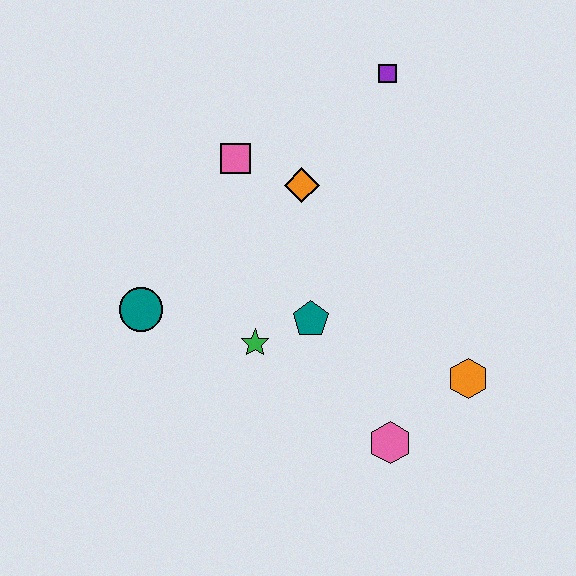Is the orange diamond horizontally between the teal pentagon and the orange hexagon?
No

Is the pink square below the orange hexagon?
No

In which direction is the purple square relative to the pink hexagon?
The purple square is above the pink hexagon.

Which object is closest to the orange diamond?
The pink square is closest to the orange diamond.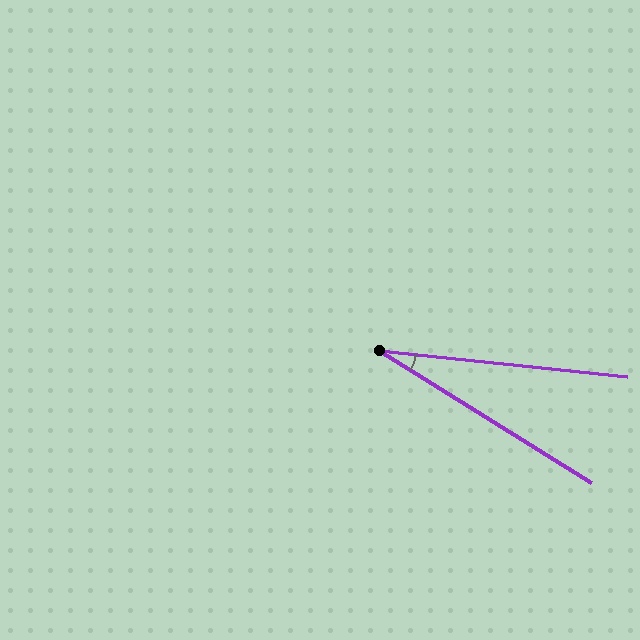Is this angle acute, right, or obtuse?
It is acute.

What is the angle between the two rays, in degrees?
Approximately 26 degrees.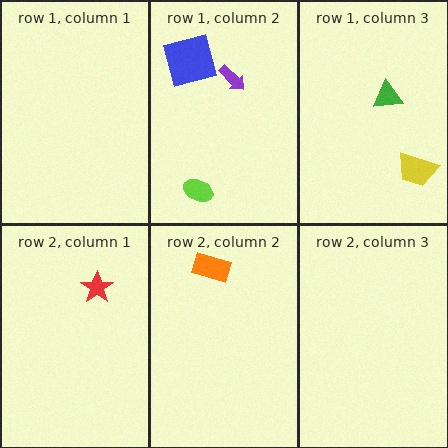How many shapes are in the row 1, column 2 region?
3.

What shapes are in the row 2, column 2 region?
The orange rectangle.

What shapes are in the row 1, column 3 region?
The yellow trapezoid, the green triangle.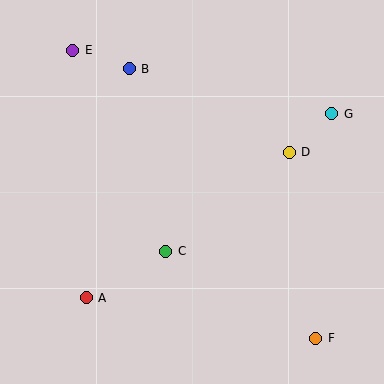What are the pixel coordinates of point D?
Point D is at (289, 152).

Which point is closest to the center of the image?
Point C at (166, 251) is closest to the center.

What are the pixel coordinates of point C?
Point C is at (166, 251).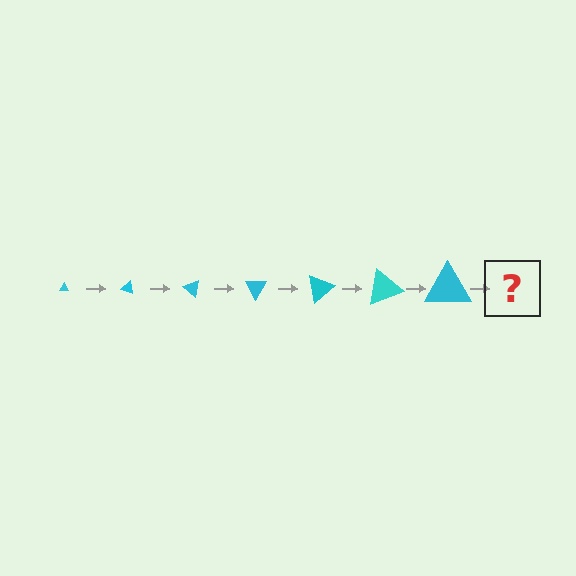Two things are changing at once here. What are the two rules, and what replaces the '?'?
The two rules are that the triangle grows larger each step and it rotates 20 degrees each step. The '?' should be a triangle, larger than the previous one and rotated 140 degrees from the start.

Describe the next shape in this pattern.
It should be a triangle, larger than the previous one and rotated 140 degrees from the start.